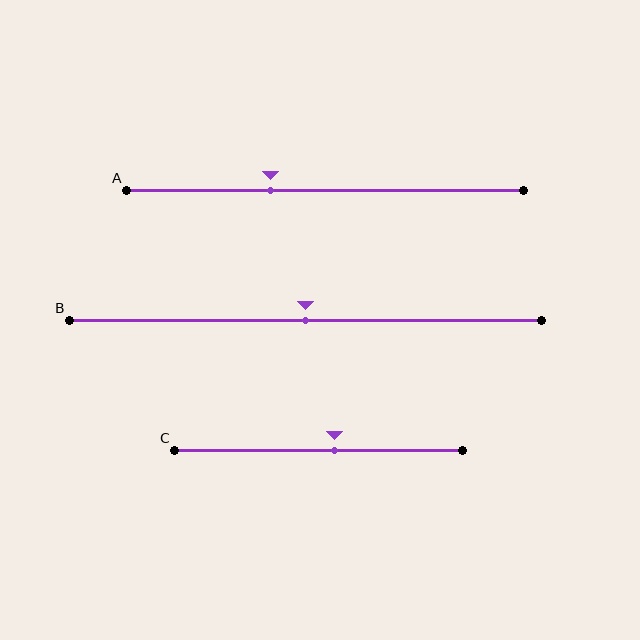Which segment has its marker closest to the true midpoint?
Segment B has its marker closest to the true midpoint.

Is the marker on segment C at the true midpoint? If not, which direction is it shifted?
No, the marker on segment C is shifted to the right by about 5% of the segment length.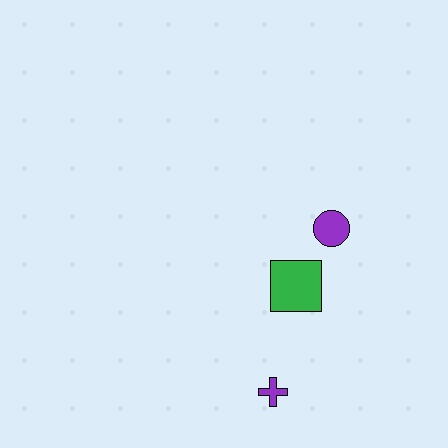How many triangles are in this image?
There are no triangles.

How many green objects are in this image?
There is 1 green object.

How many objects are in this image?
There are 3 objects.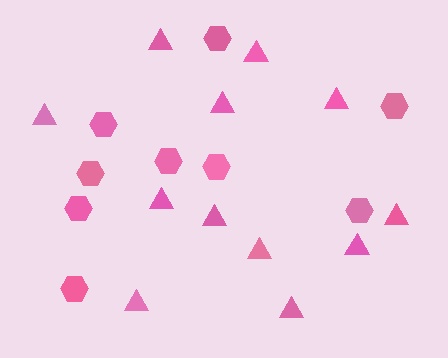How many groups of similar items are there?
There are 2 groups: one group of triangles (12) and one group of hexagons (9).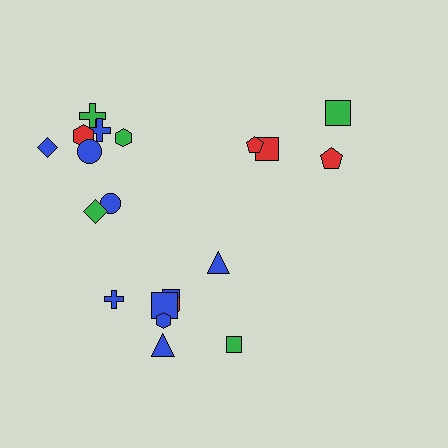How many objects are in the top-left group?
There are 8 objects.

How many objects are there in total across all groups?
There are 20 objects.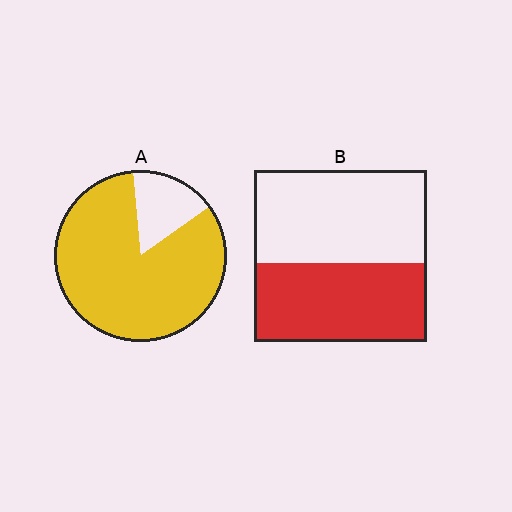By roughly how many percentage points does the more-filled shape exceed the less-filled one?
By roughly 40 percentage points (A over B).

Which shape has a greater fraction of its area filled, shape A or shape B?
Shape A.